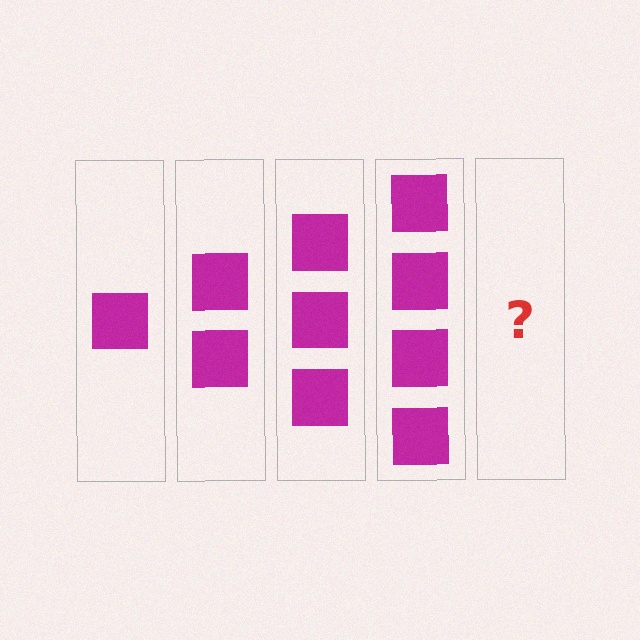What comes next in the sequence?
The next element should be 5 squares.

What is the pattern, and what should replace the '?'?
The pattern is that each step adds one more square. The '?' should be 5 squares.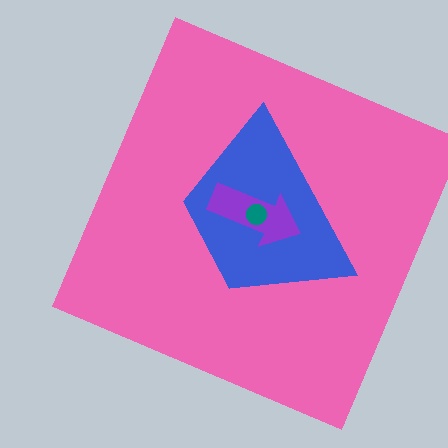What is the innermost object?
The teal circle.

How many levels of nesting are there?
4.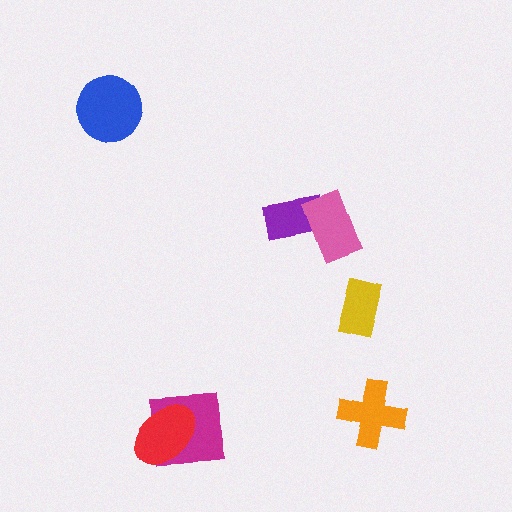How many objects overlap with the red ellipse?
1 object overlaps with the red ellipse.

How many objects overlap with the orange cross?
0 objects overlap with the orange cross.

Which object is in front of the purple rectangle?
The pink rectangle is in front of the purple rectangle.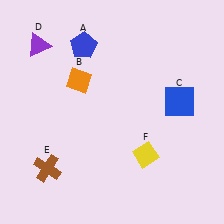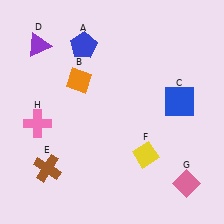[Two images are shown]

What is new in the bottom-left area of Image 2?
A pink cross (H) was added in the bottom-left area of Image 2.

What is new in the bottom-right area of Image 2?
A pink diamond (G) was added in the bottom-right area of Image 2.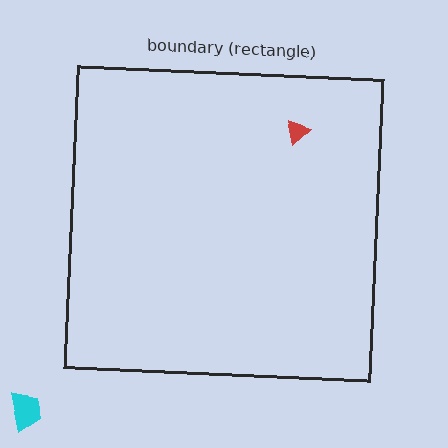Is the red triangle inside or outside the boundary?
Inside.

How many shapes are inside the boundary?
1 inside, 1 outside.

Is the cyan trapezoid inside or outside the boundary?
Outside.